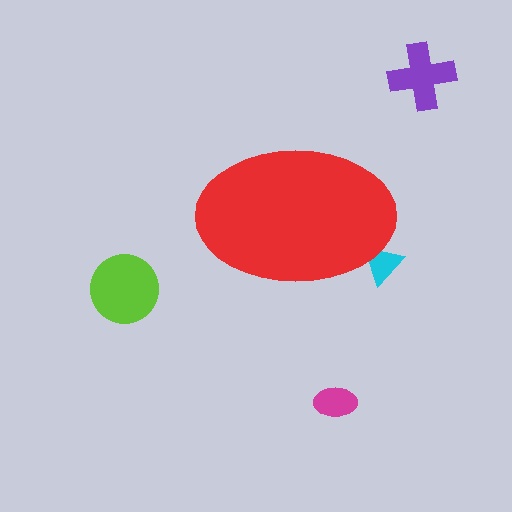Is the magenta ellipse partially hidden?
No, the magenta ellipse is fully visible.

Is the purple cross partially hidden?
No, the purple cross is fully visible.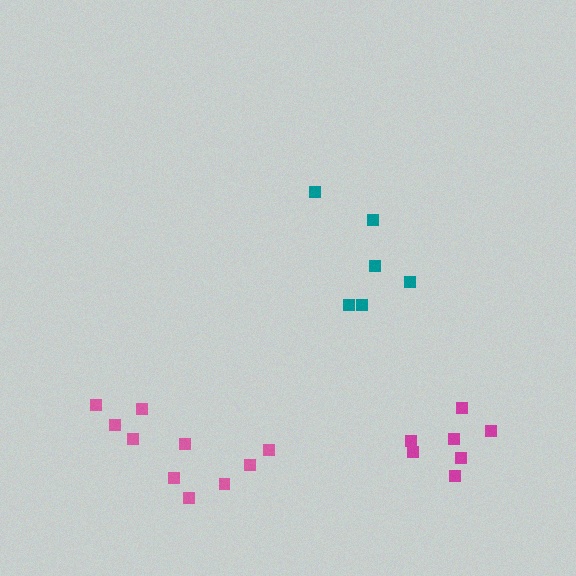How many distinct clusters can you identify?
There are 3 distinct clusters.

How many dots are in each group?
Group 1: 6 dots, Group 2: 10 dots, Group 3: 7 dots (23 total).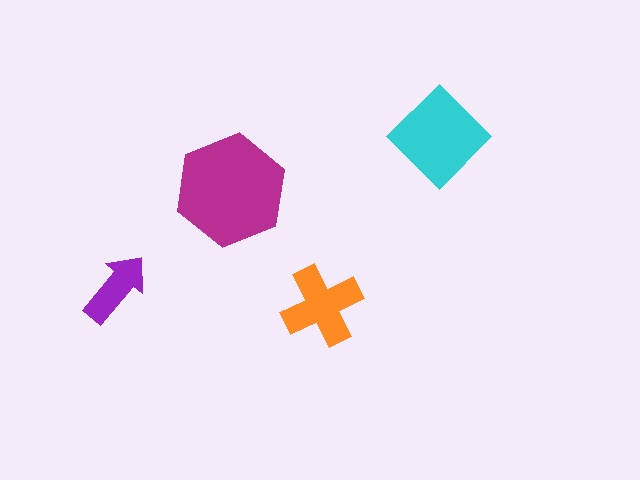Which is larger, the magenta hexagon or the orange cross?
The magenta hexagon.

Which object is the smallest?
The purple arrow.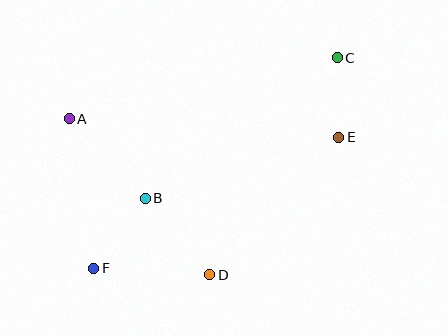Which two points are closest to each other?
Points C and E are closest to each other.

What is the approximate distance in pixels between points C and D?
The distance between C and D is approximately 252 pixels.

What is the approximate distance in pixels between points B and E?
The distance between B and E is approximately 203 pixels.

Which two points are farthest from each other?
Points C and F are farthest from each other.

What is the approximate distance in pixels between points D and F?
The distance between D and F is approximately 116 pixels.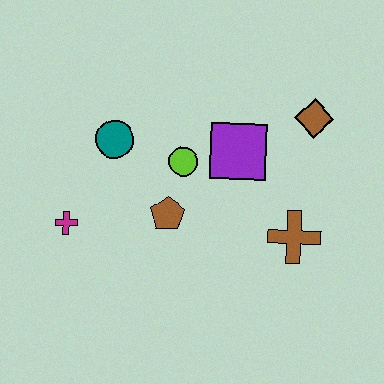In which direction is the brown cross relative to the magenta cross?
The brown cross is to the right of the magenta cross.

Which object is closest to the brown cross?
The purple square is closest to the brown cross.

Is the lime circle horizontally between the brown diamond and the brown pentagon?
Yes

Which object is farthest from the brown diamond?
The magenta cross is farthest from the brown diamond.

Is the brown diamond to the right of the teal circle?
Yes